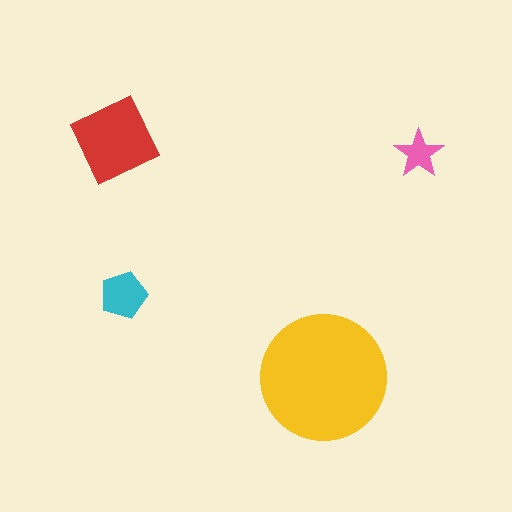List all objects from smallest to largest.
The pink star, the cyan pentagon, the red diamond, the yellow circle.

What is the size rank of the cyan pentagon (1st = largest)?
3rd.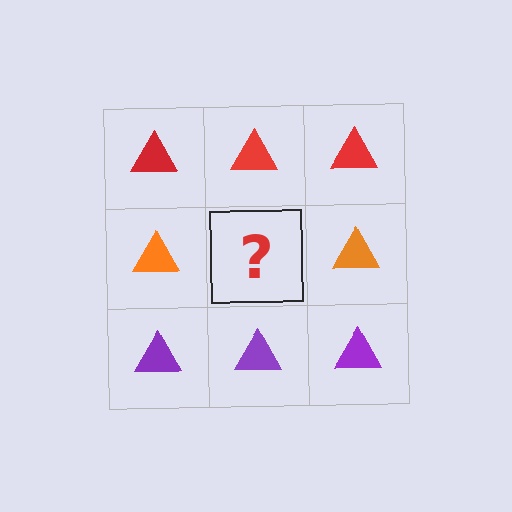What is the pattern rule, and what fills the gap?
The rule is that each row has a consistent color. The gap should be filled with an orange triangle.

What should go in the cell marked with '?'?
The missing cell should contain an orange triangle.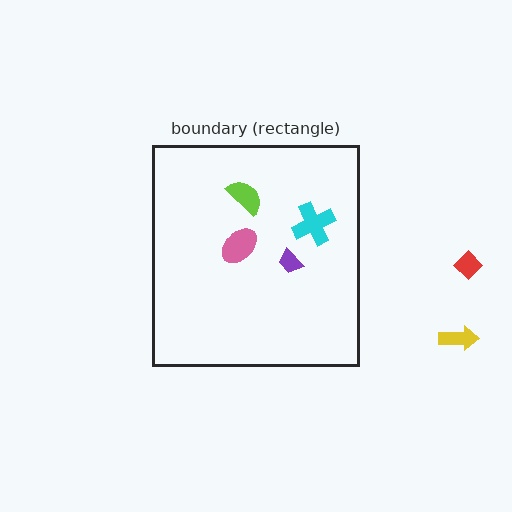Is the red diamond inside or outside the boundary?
Outside.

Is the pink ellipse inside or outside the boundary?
Inside.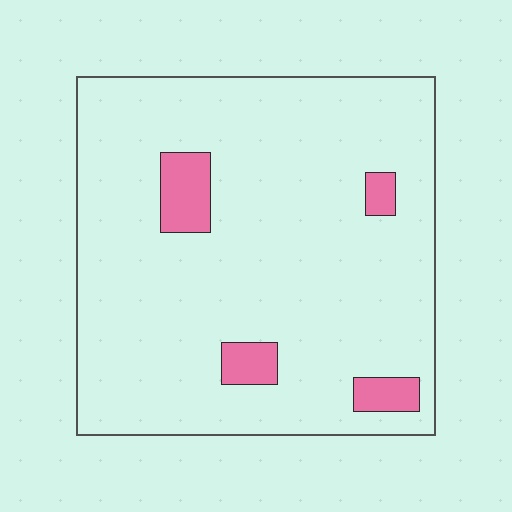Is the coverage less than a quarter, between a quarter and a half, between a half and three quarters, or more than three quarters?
Less than a quarter.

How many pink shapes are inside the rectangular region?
4.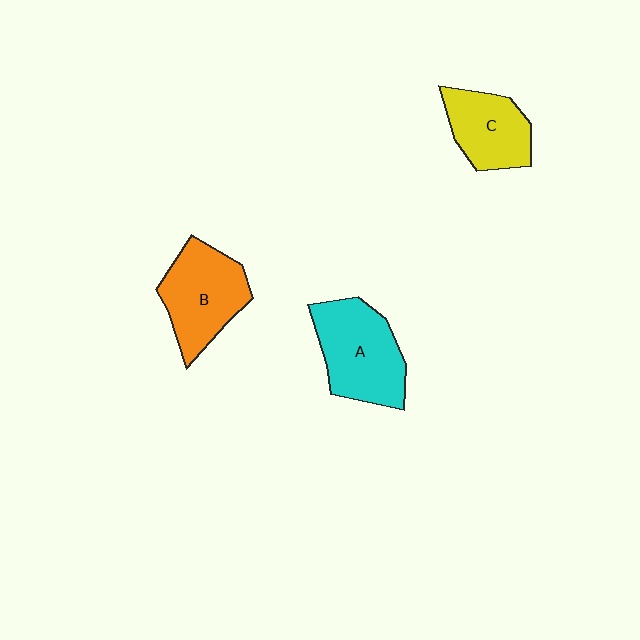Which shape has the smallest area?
Shape C (yellow).